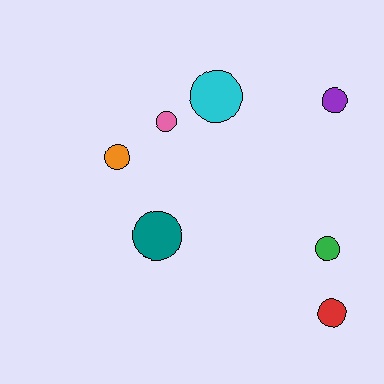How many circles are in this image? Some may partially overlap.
There are 7 circles.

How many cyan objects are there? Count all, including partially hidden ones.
There is 1 cyan object.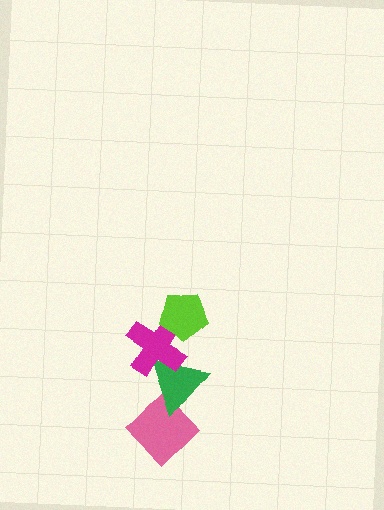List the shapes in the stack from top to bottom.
From top to bottom: the lime pentagon, the magenta cross, the green triangle, the pink diamond.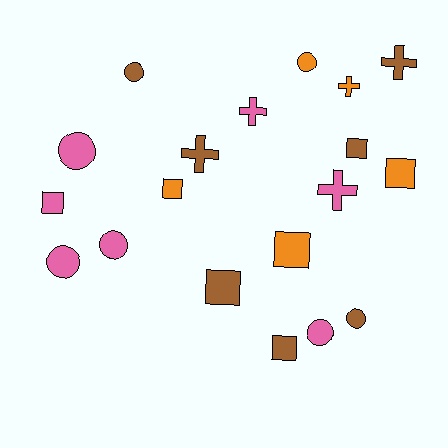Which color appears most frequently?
Pink, with 7 objects.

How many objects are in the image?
There are 19 objects.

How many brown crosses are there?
There are 2 brown crosses.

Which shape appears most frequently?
Square, with 7 objects.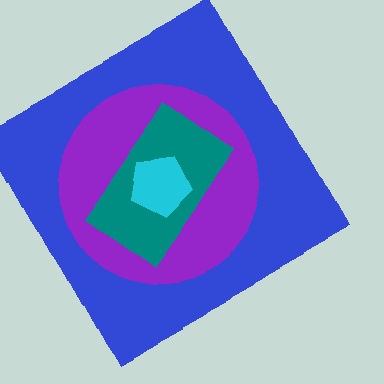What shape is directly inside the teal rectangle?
The cyan pentagon.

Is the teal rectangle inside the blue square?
Yes.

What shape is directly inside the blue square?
The purple circle.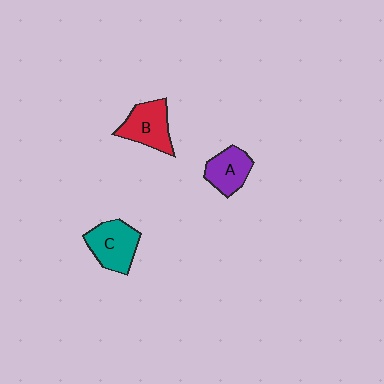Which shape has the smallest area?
Shape A (purple).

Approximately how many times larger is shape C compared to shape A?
Approximately 1.3 times.